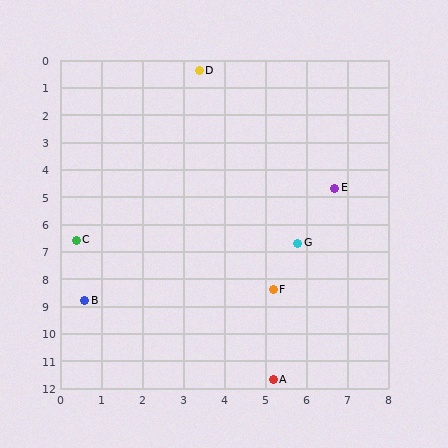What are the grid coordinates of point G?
Point G is at approximately (5.8, 6.7).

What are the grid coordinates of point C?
Point C is at approximately (0.4, 6.6).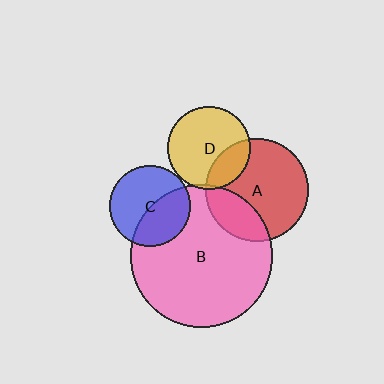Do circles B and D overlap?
Yes.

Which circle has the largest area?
Circle B (pink).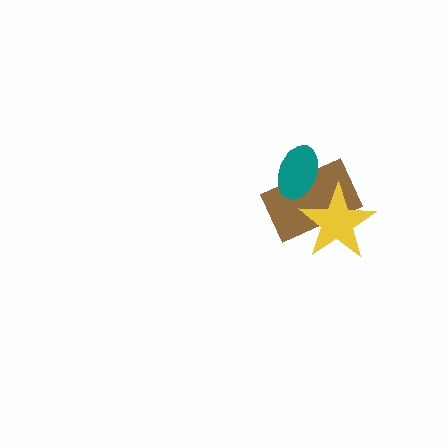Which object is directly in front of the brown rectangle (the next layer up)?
The teal ellipse is directly in front of the brown rectangle.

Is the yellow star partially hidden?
No, no other shape covers it.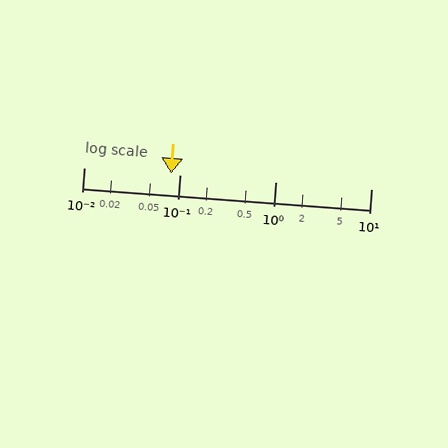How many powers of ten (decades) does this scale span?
The scale spans 3 decades, from 0.01 to 10.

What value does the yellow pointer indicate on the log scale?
The pointer indicates approximately 0.081.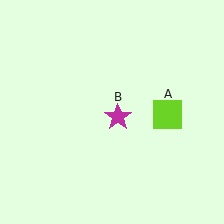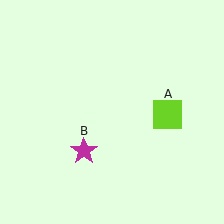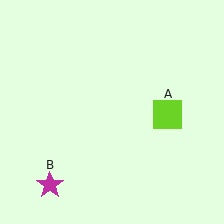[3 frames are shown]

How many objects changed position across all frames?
1 object changed position: magenta star (object B).